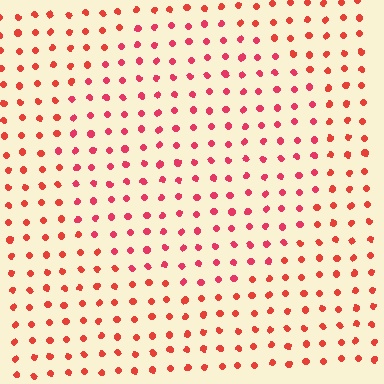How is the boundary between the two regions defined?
The boundary is defined purely by a slight shift in hue (about 19 degrees). Spacing, size, and orientation are identical on both sides.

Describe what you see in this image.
The image is filled with small red elements in a uniform arrangement. A circle-shaped region is visible where the elements are tinted to a slightly different hue, forming a subtle color boundary.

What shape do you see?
I see a circle.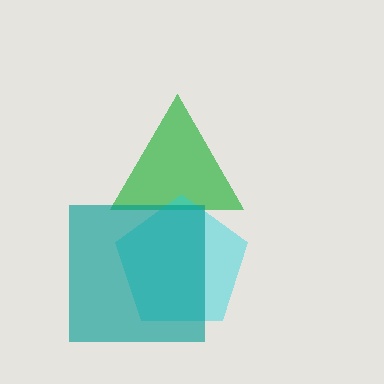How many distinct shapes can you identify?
There are 3 distinct shapes: a green triangle, a cyan pentagon, a teal square.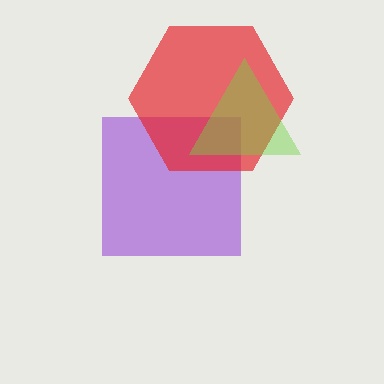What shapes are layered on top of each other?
The layered shapes are: a purple square, a red hexagon, a lime triangle.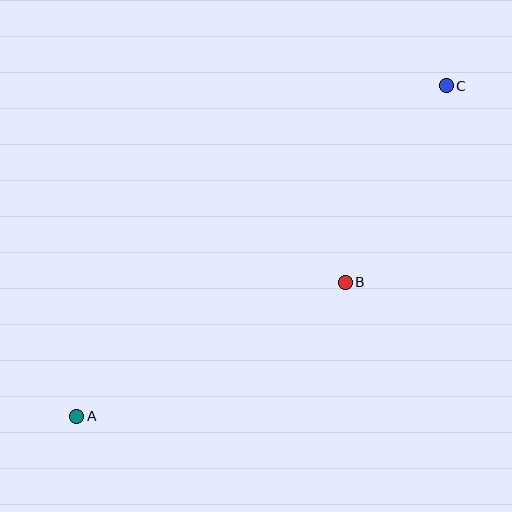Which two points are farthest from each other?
Points A and C are farthest from each other.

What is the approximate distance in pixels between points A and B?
The distance between A and B is approximately 300 pixels.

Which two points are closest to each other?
Points B and C are closest to each other.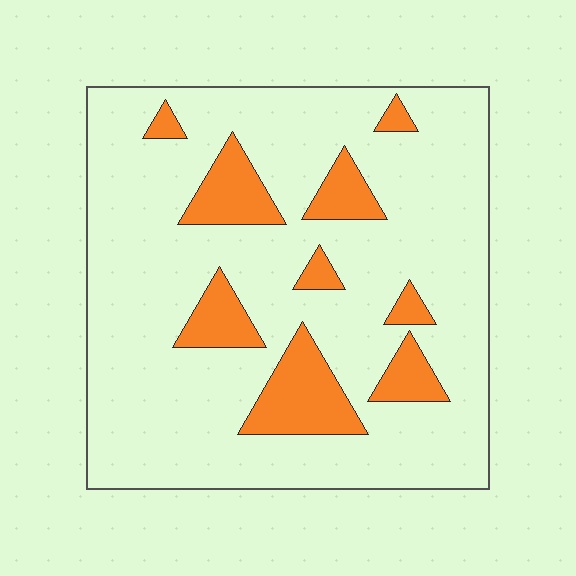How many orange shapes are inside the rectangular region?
9.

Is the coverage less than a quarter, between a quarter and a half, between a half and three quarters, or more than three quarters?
Less than a quarter.